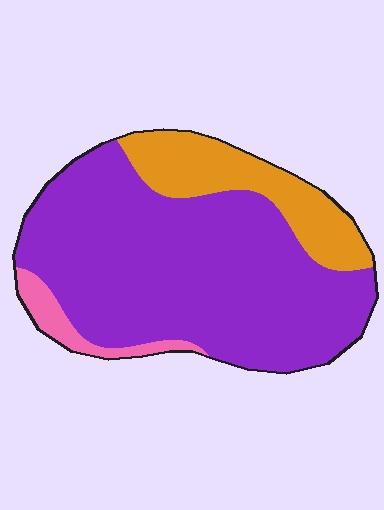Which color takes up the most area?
Purple, at roughly 75%.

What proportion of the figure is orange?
Orange takes up less than a quarter of the figure.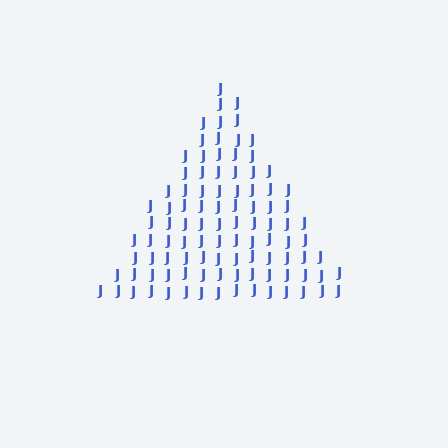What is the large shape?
The large shape is a triangle.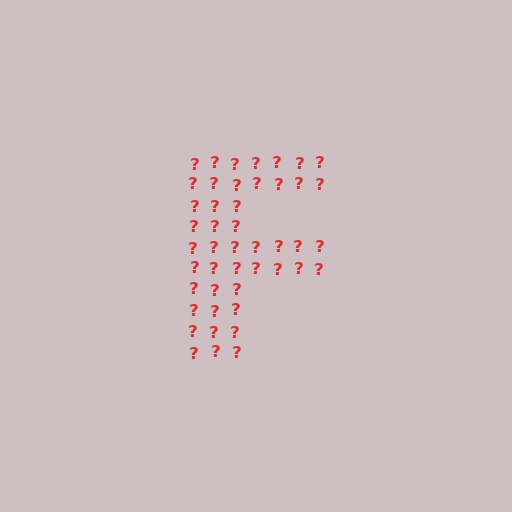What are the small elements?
The small elements are question marks.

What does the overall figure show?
The overall figure shows the letter F.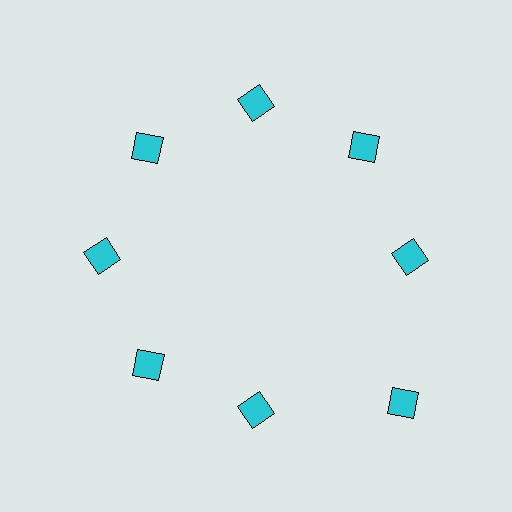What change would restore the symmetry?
The symmetry would be restored by moving it inward, back onto the ring so that all 8 diamonds sit at equal angles and equal distance from the center.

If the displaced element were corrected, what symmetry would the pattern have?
It would have 8-fold rotational symmetry — the pattern would map onto itself every 45 degrees.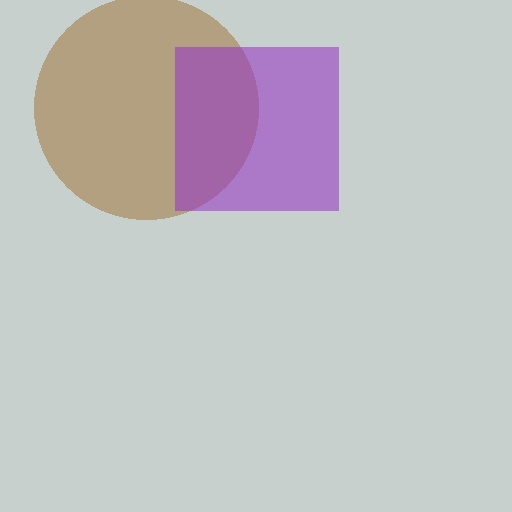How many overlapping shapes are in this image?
There are 2 overlapping shapes in the image.